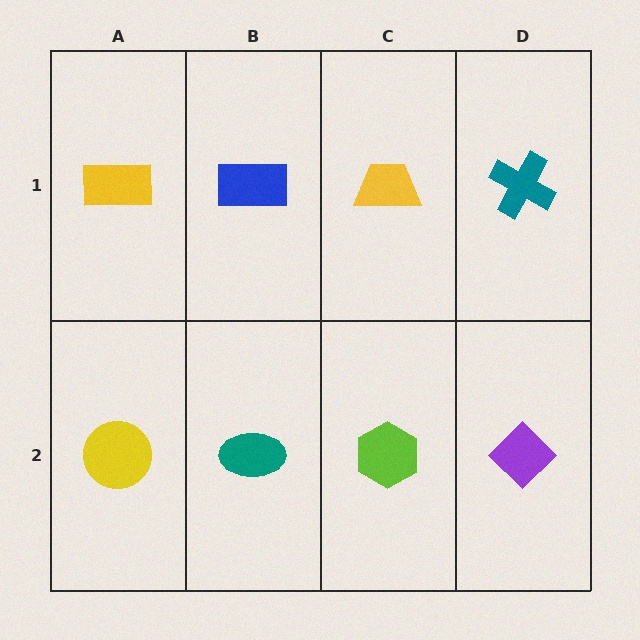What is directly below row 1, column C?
A lime hexagon.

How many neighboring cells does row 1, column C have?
3.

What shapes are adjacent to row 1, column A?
A yellow circle (row 2, column A), a blue rectangle (row 1, column B).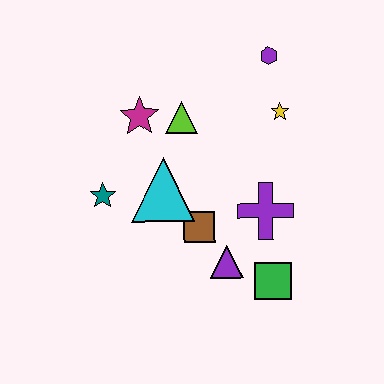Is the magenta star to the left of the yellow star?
Yes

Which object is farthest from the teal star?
The purple hexagon is farthest from the teal star.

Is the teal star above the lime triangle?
No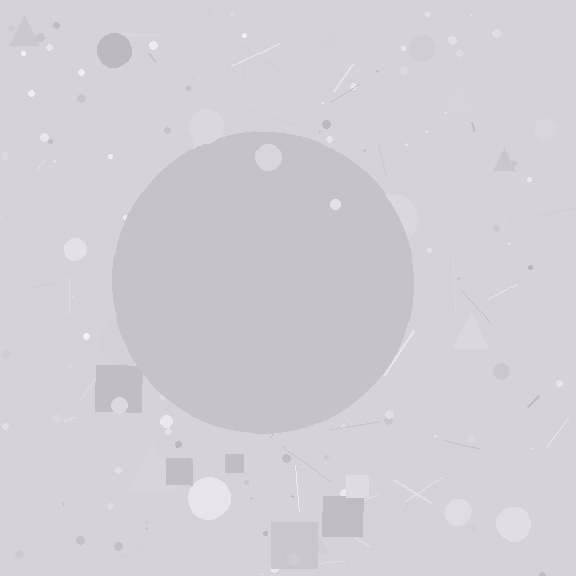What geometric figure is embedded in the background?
A circle is embedded in the background.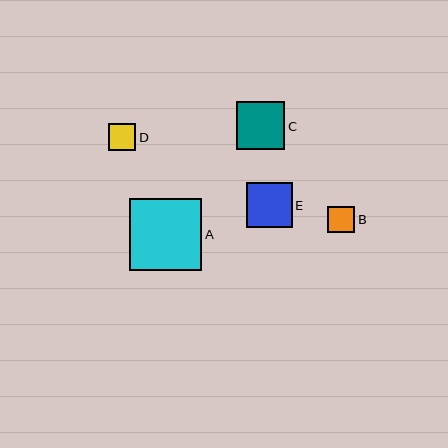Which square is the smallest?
Square B is the smallest with a size of approximately 27 pixels.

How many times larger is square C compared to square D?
Square C is approximately 1.8 times the size of square D.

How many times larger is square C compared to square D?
Square C is approximately 1.8 times the size of square D.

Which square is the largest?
Square A is the largest with a size of approximately 73 pixels.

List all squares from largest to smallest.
From largest to smallest: A, C, E, D, B.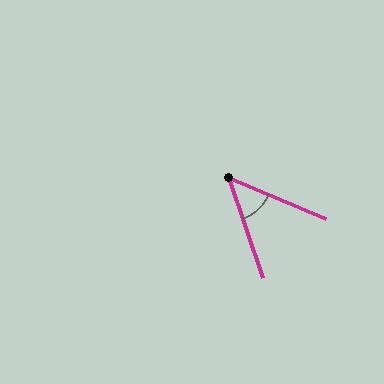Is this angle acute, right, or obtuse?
It is acute.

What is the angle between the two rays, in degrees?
Approximately 49 degrees.